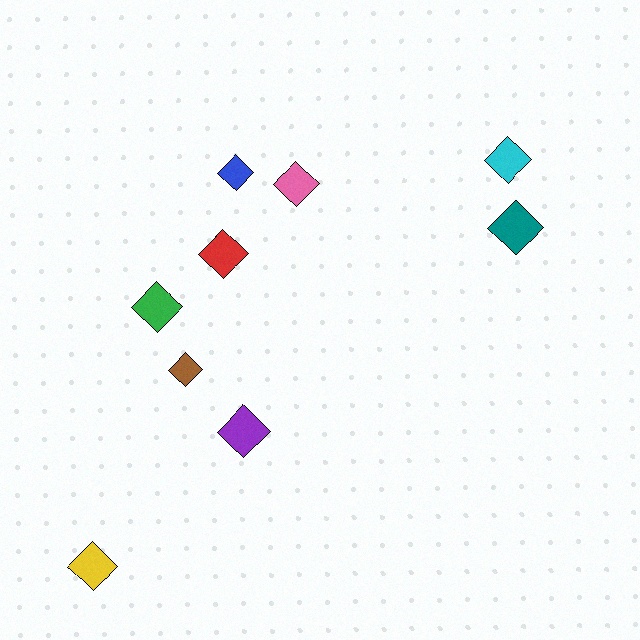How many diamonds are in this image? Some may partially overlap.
There are 9 diamonds.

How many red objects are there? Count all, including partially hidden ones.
There is 1 red object.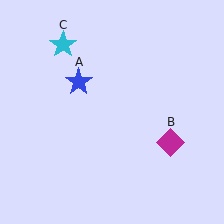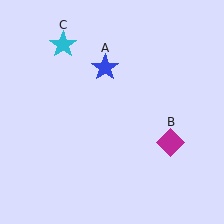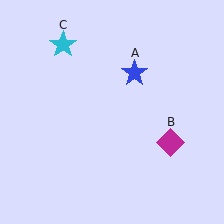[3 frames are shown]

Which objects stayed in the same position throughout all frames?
Magenta diamond (object B) and cyan star (object C) remained stationary.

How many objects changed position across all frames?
1 object changed position: blue star (object A).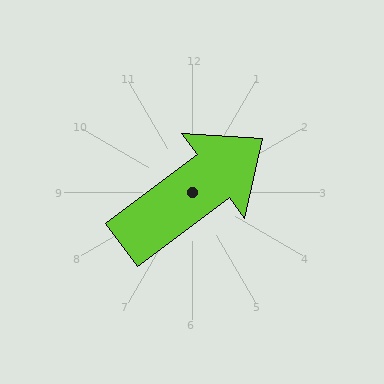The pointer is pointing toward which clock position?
Roughly 2 o'clock.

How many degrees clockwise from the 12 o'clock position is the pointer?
Approximately 53 degrees.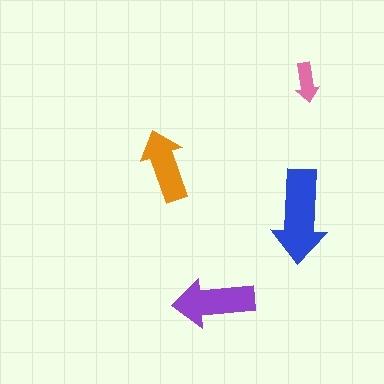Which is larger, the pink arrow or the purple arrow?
The purple one.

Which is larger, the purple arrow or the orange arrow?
The purple one.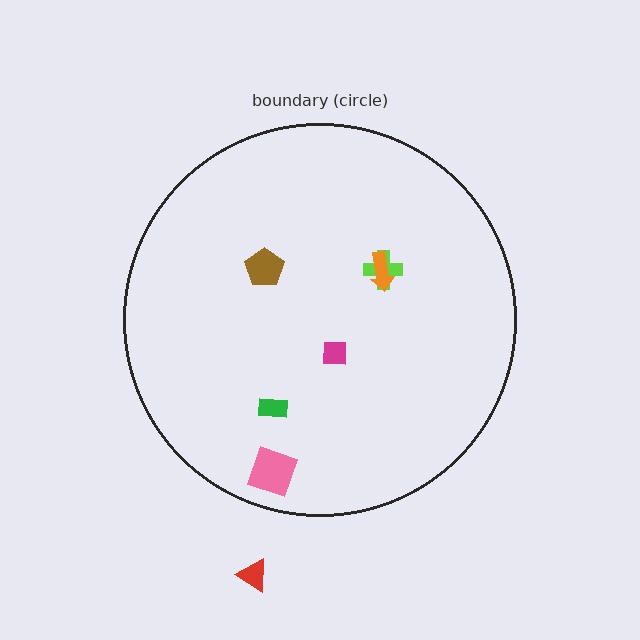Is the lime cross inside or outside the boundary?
Inside.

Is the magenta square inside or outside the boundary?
Inside.